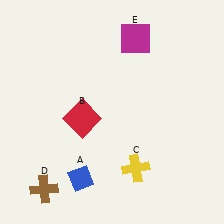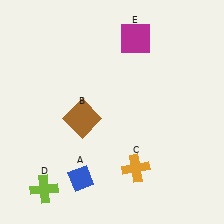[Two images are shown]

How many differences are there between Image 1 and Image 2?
There are 3 differences between the two images.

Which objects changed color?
B changed from red to brown. C changed from yellow to orange. D changed from brown to lime.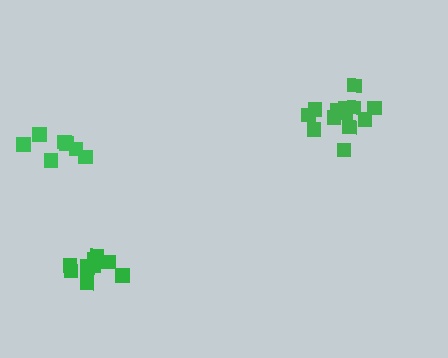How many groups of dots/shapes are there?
There are 3 groups.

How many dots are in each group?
Group 1: 13 dots, Group 2: 7 dots, Group 3: 11 dots (31 total).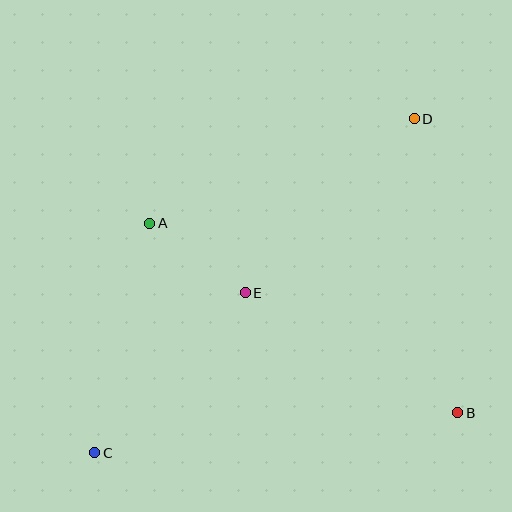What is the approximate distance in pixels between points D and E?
The distance between D and E is approximately 242 pixels.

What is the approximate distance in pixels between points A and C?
The distance between A and C is approximately 236 pixels.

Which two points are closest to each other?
Points A and E are closest to each other.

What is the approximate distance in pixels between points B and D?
The distance between B and D is approximately 297 pixels.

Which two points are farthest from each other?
Points C and D are farthest from each other.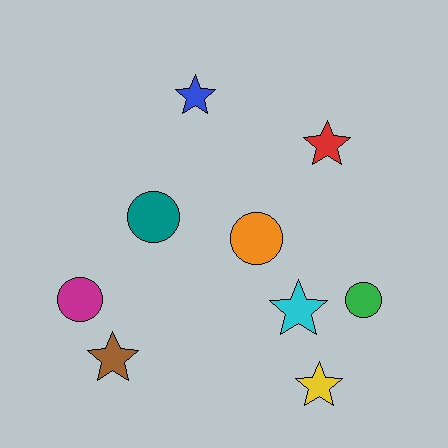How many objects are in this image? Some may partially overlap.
There are 9 objects.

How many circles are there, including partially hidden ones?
There are 4 circles.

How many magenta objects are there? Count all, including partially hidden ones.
There is 1 magenta object.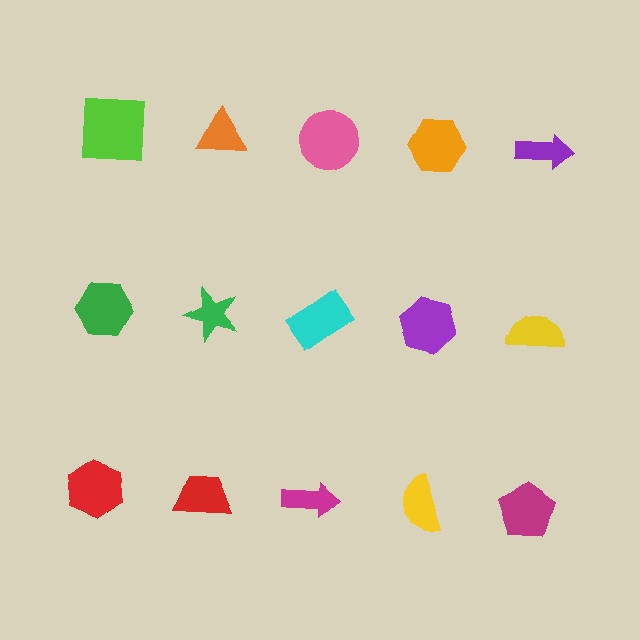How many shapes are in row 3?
5 shapes.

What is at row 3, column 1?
A red hexagon.